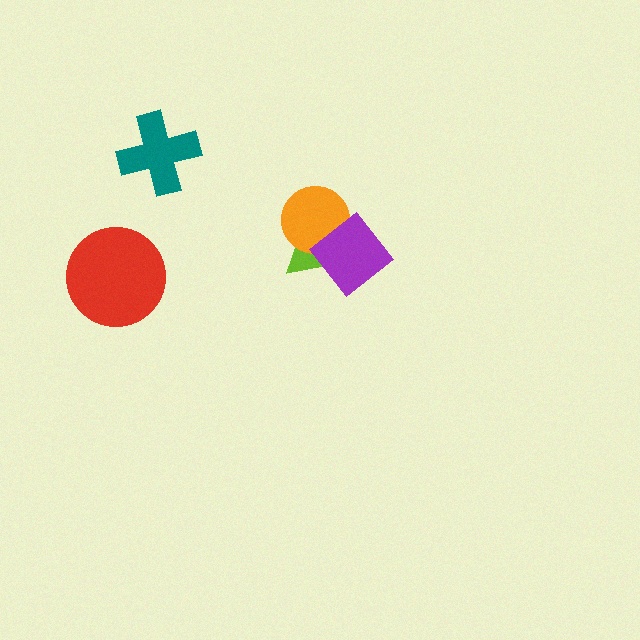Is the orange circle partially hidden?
Yes, it is partially covered by another shape.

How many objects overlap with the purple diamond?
2 objects overlap with the purple diamond.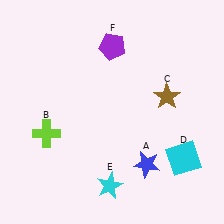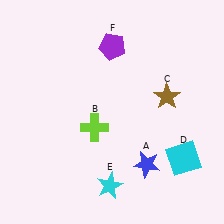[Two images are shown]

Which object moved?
The lime cross (B) moved right.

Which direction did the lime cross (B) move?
The lime cross (B) moved right.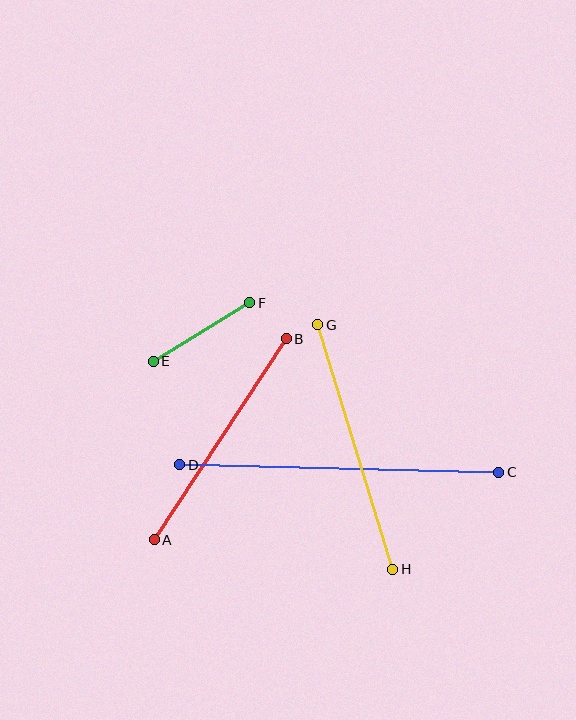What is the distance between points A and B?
The distance is approximately 241 pixels.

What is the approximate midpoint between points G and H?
The midpoint is at approximately (355, 447) pixels.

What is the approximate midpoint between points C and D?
The midpoint is at approximately (339, 469) pixels.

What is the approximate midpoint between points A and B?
The midpoint is at approximately (220, 439) pixels.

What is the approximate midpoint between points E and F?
The midpoint is at approximately (201, 332) pixels.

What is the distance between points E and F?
The distance is approximately 113 pixels.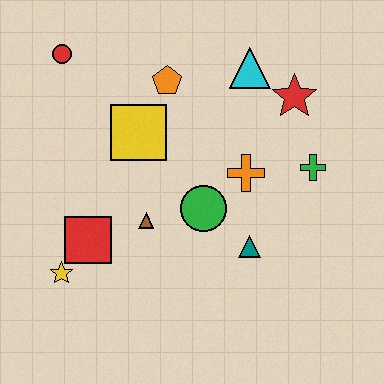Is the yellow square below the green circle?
No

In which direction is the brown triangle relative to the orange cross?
The brown triangle is to the left of the orange cross.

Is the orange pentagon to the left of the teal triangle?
Yes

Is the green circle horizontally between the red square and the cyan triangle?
Yes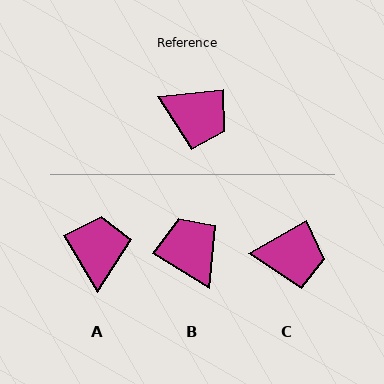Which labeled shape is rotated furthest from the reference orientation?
B, about 142 degrees away.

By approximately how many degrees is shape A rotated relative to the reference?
Approximately 115 degrees counter-clockwise.